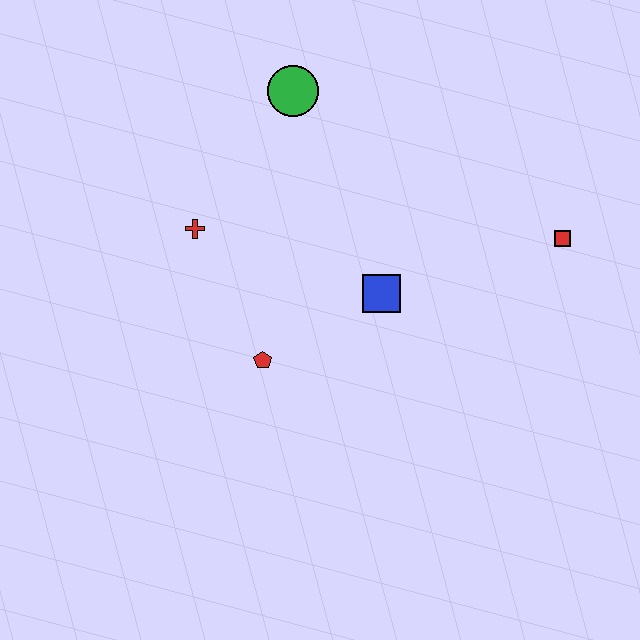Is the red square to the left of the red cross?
No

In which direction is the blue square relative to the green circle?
The blue square is below the green circle.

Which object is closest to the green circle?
The red cross is closest to the green circle.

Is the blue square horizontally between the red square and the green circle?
Yes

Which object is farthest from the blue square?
The green circle is farthest from the blue square.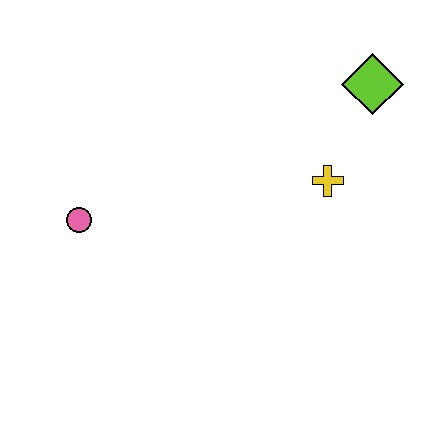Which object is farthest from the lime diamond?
The pink circle is farthest from the lime diamond.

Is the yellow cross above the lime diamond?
No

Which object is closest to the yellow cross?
The lime diamond is closest to the yellow cross.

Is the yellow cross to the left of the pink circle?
No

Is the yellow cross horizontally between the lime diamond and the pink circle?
Yes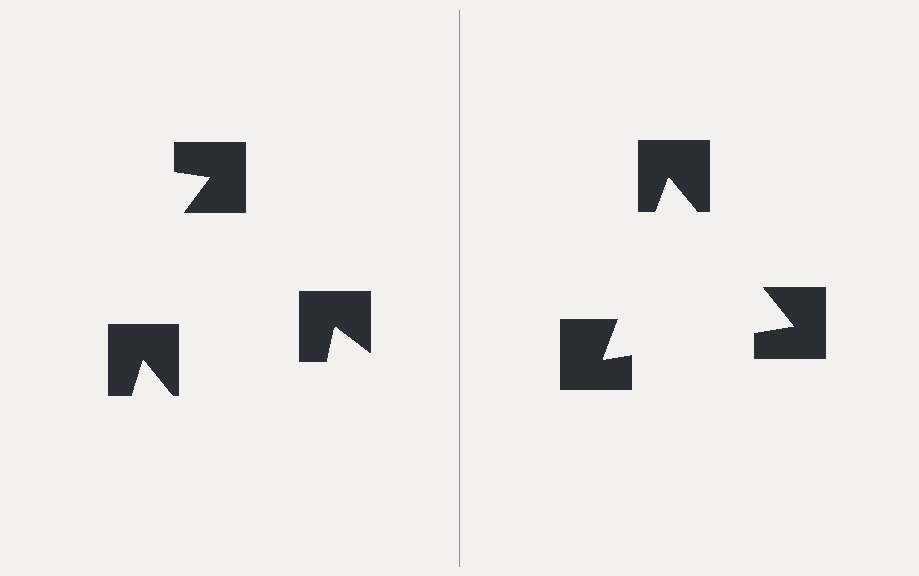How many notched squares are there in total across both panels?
6 — 3 on each side.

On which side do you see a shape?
An illusory triangle appears on the right side. On the left side the wedge cuts are rotated, so no coherent shape forms.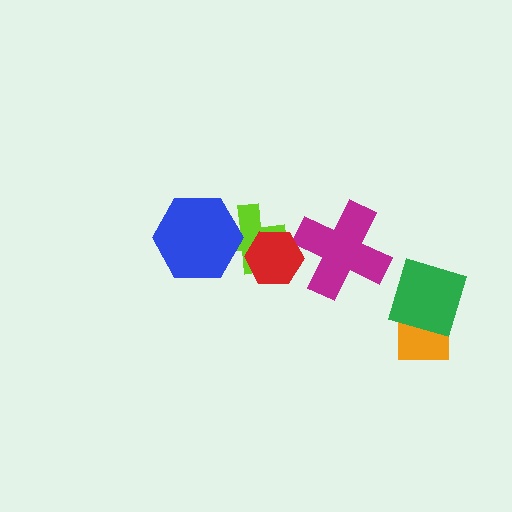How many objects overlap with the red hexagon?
2 objects overlap with the red hexagon.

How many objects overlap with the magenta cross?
1 object overlaps with the magenta cross.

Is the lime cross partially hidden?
Yes, it is partially covered by another shape.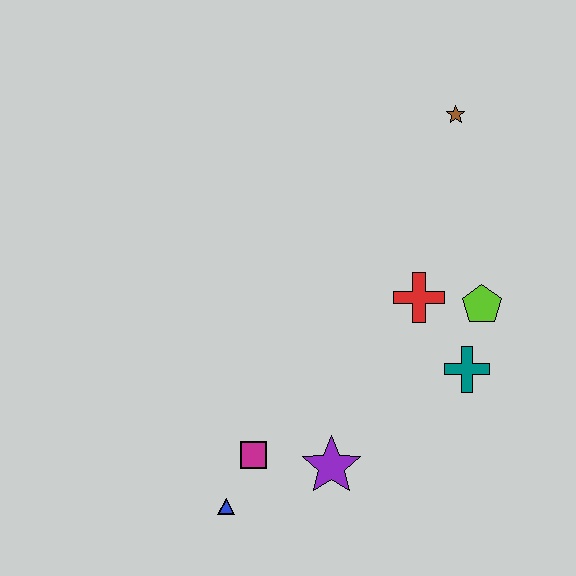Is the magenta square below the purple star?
No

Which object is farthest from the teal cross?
The blue triangle is farthest from the teal cross.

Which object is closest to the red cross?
The lime pentagon is closest to the red cross.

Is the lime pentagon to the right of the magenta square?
Yes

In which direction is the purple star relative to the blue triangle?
The purple star is to the right of the blue triangle.